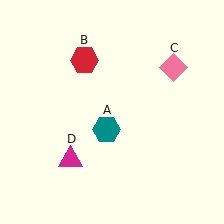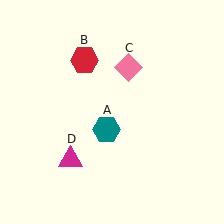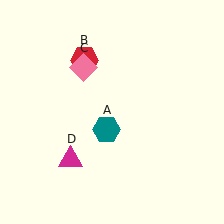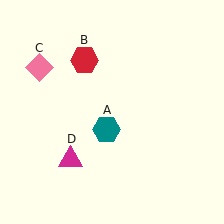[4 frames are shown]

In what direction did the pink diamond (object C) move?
The pink diamond (object C) moved left.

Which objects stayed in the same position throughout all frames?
Teal hexagon (object A) and red hexagon (object B) and magenta triangle (object D) remained stationary.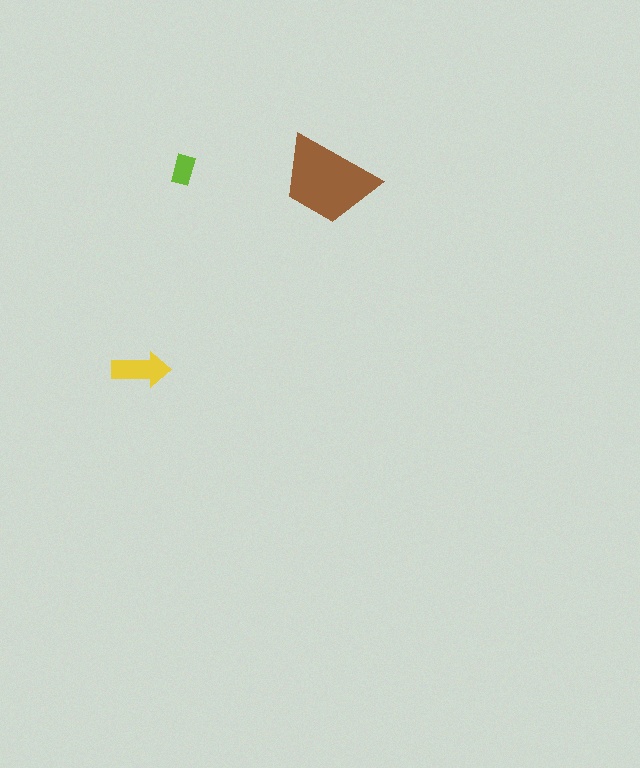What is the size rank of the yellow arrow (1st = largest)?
2nd.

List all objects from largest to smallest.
The brown trapezoid, the yellow arrow, the lime rectangle.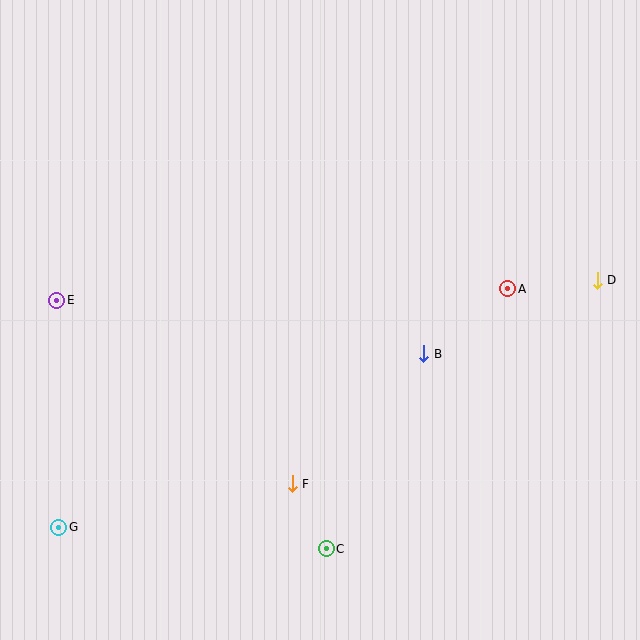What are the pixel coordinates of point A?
Point A is at (508, 289).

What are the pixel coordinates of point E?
Point E is at (57, 300).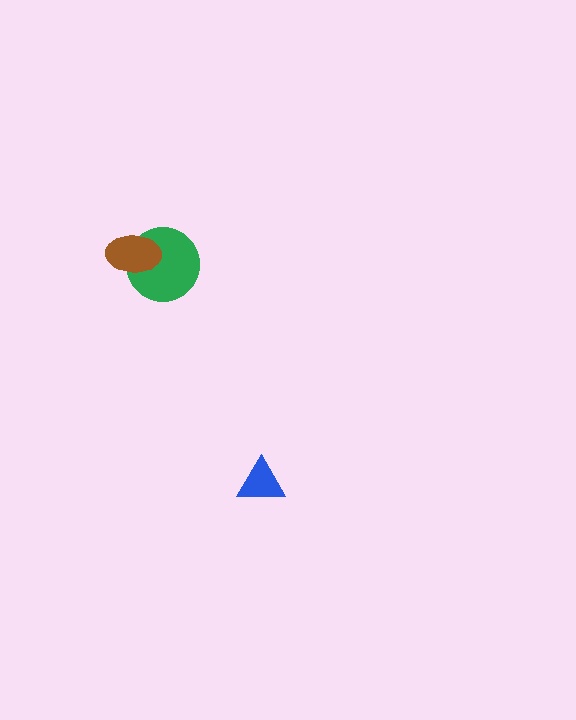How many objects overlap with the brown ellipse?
1 object overlaps with the brown ellipse.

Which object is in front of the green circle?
The brown ellipse is in front of the green circle.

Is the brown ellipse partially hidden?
No, no other shape covers it.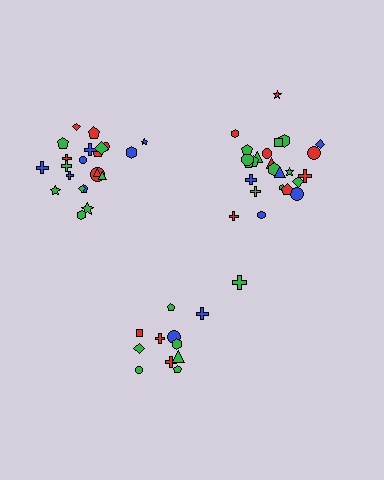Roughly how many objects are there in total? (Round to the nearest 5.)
Roughly 60 objects in total.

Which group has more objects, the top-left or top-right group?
The top-right group.